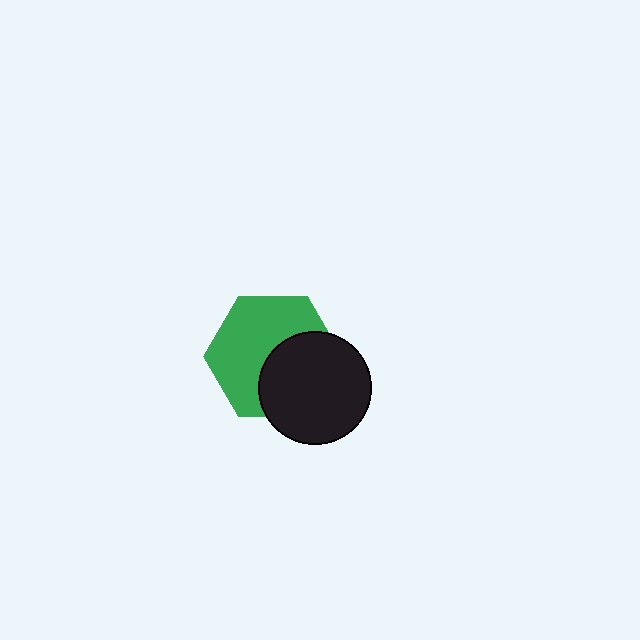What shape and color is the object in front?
The object in front is a black circle.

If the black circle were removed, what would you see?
You would see the complete green hexagon.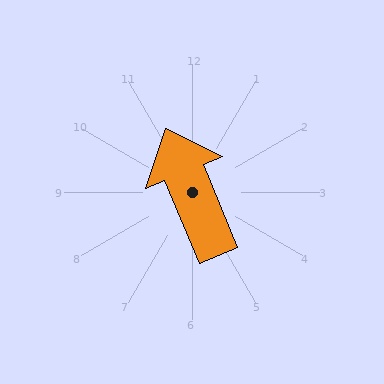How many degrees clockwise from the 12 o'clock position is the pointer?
Approximately 337 degrees.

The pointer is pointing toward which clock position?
Roughly 11 o'clock.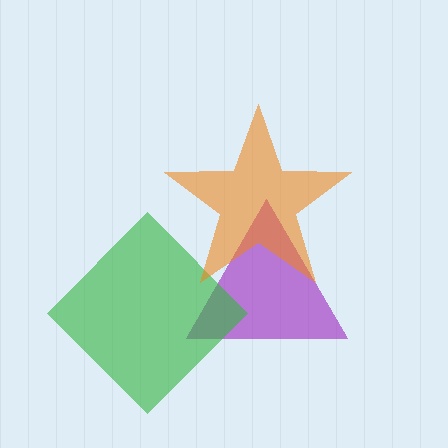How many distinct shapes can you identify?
There are 3 distinct shapes: a purple triangle, a green diamond, an orange star.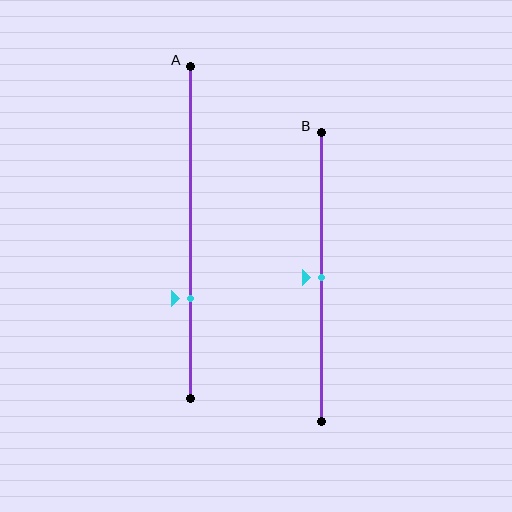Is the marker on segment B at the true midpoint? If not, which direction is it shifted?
Yes, the marker on segment B is at the true midpoint.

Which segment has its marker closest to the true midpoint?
Segment B has its marker closest to the true midpoint.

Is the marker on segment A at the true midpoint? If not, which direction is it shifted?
No, the marker on segment A is shifted downward by about 20% of the segment length.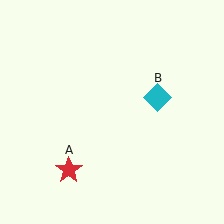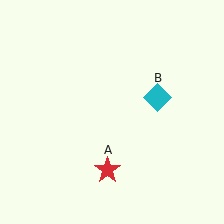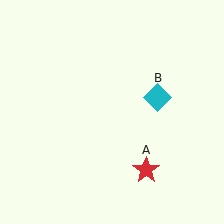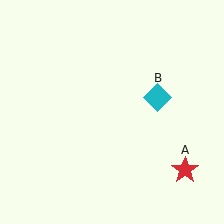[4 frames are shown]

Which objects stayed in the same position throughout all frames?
Cyan diamond (object B) remained stationary.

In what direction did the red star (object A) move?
The red star (object A) moved right.